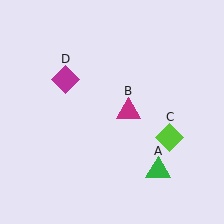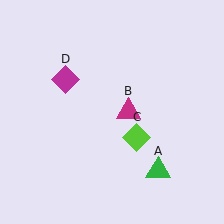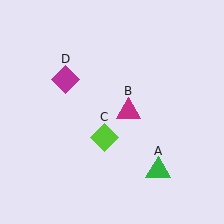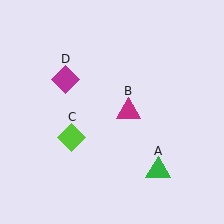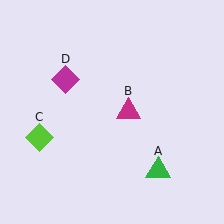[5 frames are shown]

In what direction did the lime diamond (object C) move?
The lime diamond (object C) moved left.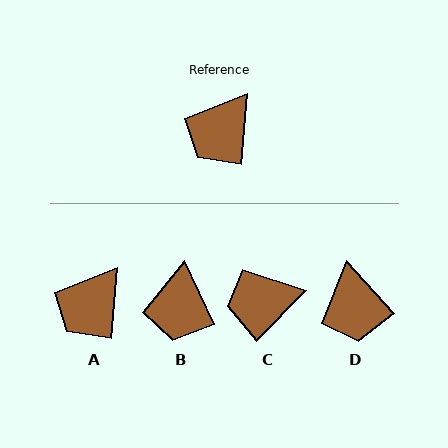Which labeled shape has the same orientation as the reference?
A.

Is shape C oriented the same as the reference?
No, it is off by about 40 degrees.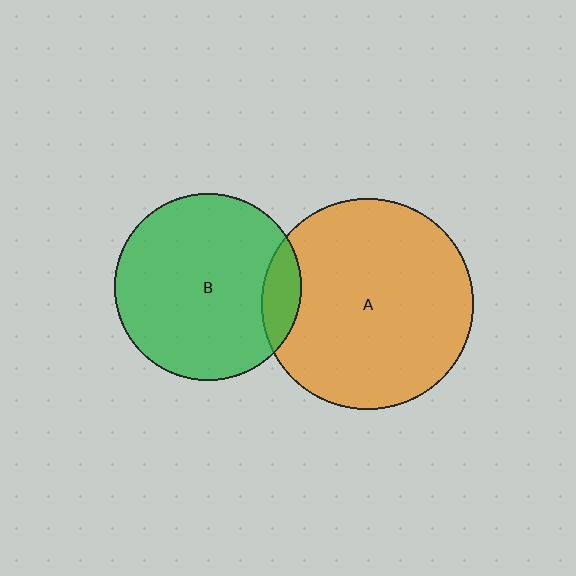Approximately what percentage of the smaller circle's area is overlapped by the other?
Approximately 10%.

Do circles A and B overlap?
Yes.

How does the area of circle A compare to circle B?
Approximately 1.3 times.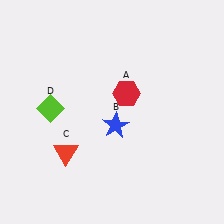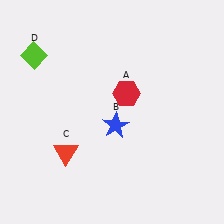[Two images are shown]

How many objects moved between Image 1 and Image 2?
1 object moved between the two images.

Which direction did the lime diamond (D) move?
The lime diamond (D) moved up.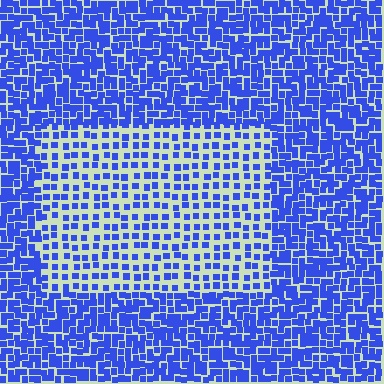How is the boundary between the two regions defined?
The boundary is defined by a change in element density (approximately 2.1x ratio). All elements are the same color, size, and shape.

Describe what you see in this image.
The image contains small blue elements arranged at two different densities. A rectangle-shaped region is visible where the elements are less densely packed than the surrounding area.